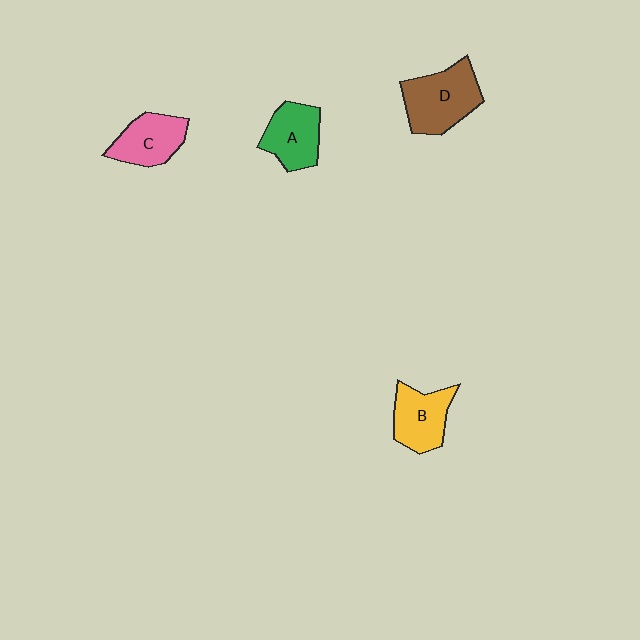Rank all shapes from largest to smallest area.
From largest to smallest: D (brown), A (green), B (yellow), C (pink).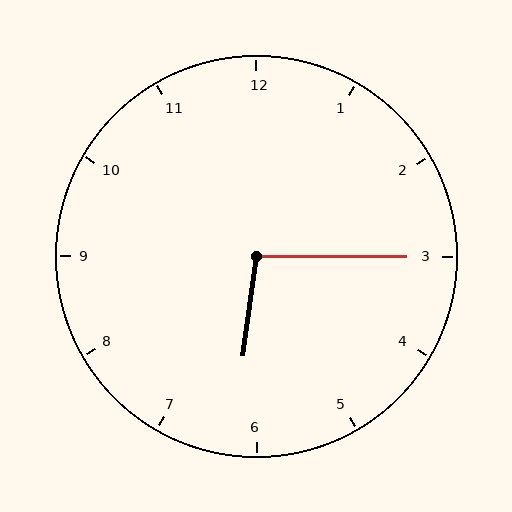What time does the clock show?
6:15.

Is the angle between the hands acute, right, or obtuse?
It is obtuse.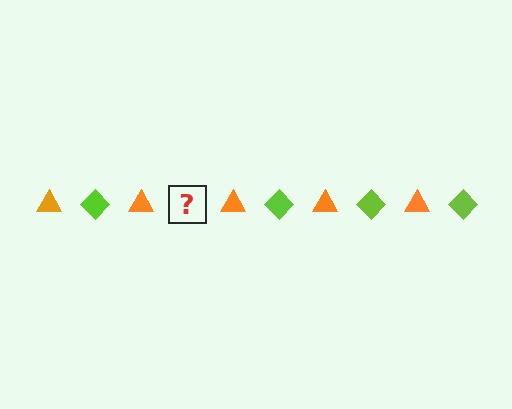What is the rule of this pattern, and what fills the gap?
The rule is that the pattern alternates between orange triangle and lime diamond. The gap should be filled with a lime diamond.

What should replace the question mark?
The question mark should be replaced with a lime diamond.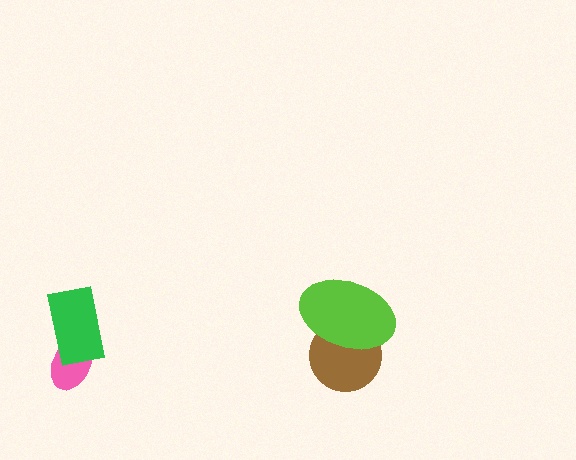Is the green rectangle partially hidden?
No, no other shape covers it.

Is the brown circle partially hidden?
Yes, it is partially covered by another shape.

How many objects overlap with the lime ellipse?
1 object overlaps with the lime ellipse.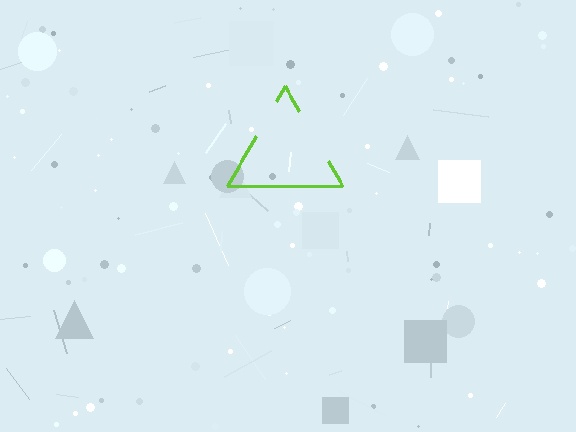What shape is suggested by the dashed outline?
The dashed outline suggests a triangle.